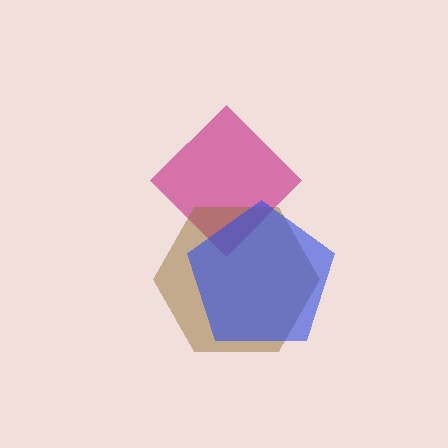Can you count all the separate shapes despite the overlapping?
Yes, there are 3 separate shapes.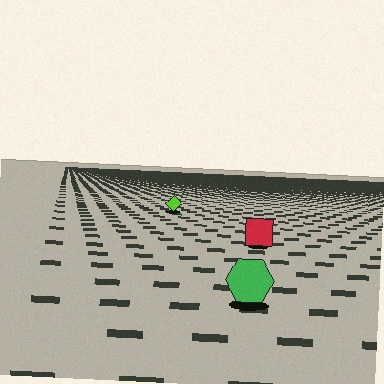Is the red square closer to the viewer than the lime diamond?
Yes. The red square is closer — you can tell from the texture gradient: the ground texture is coarser near it.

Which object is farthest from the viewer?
The lime diamond is farthest from the viewer. It appears smaller and the ground texture around it is denser.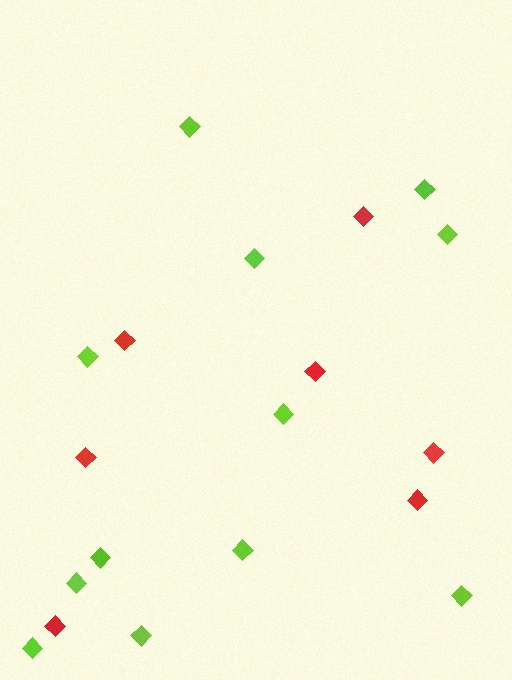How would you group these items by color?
There are 2 groups: one group of lime diamonds (12) and one group of red diamonds (7).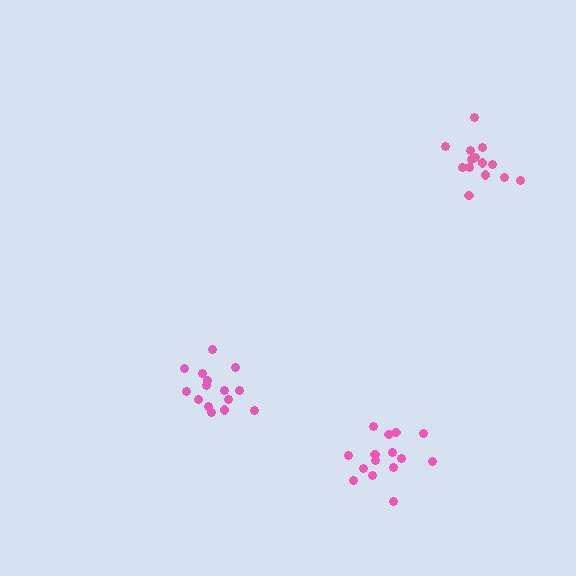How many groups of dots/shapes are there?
There are 3 groups.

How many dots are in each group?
Group 1: 14 dots, Group 2: 15 dots, Group 3: 15 dots (44 total).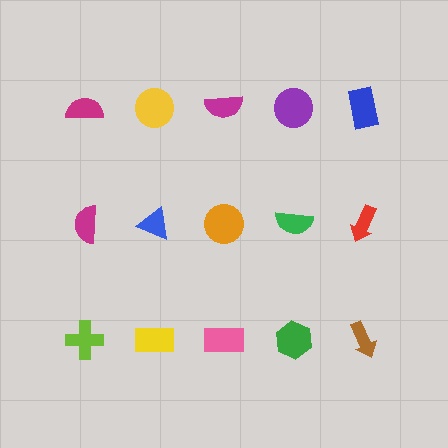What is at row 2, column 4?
A green semicircle.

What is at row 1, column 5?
A blue rectangle.